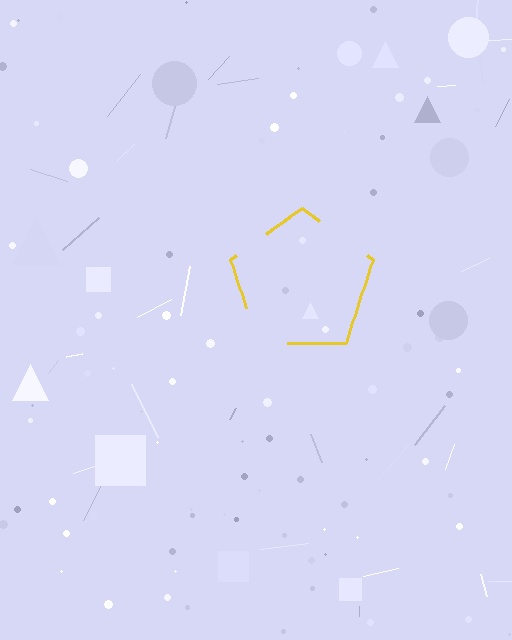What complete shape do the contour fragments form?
The contour fragments form a pentagon.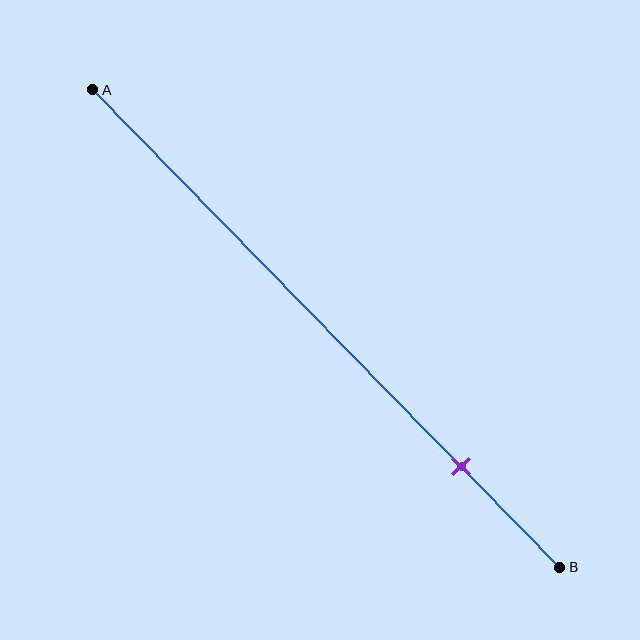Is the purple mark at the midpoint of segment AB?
No, the mark is at about 80% from A, not at the 50% midpoint.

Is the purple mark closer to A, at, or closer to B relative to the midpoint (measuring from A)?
The purple mark is closer to point B than the midpoint of segment AB.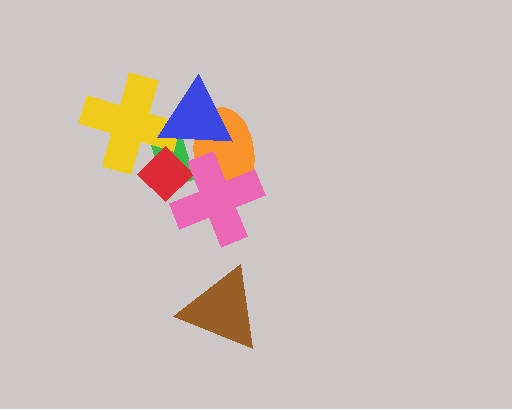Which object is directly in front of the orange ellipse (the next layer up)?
The red diamond is directly in front of the orange ellipse.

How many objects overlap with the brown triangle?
0 objects overlap with the brown triangle.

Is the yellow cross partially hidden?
Yes, it is partially covered by another shape.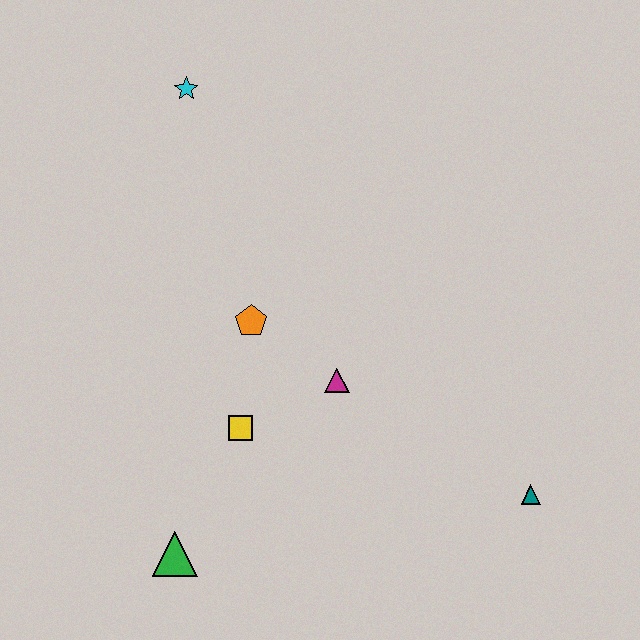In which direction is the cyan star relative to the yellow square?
The cyan star is above the yellow square.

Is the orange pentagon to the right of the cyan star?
Yes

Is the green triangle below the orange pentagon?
Yes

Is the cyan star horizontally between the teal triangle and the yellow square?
No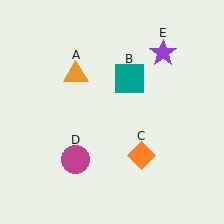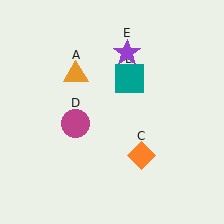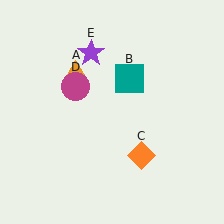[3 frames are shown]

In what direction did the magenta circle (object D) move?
The magenta circle (object D) moved up.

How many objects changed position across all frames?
2 objects changed position: magenta circle (object D), purple star (object E).